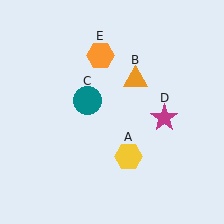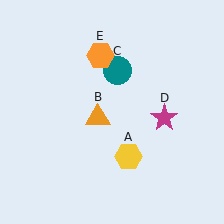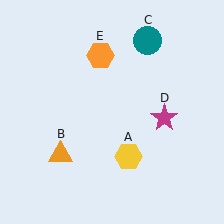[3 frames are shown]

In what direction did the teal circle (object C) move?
The teal circle (object C) moved up and to the right.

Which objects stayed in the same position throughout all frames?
Yellow hexagon (object A) and magenta star (object D) and orange hexagon (object E) remained stationary.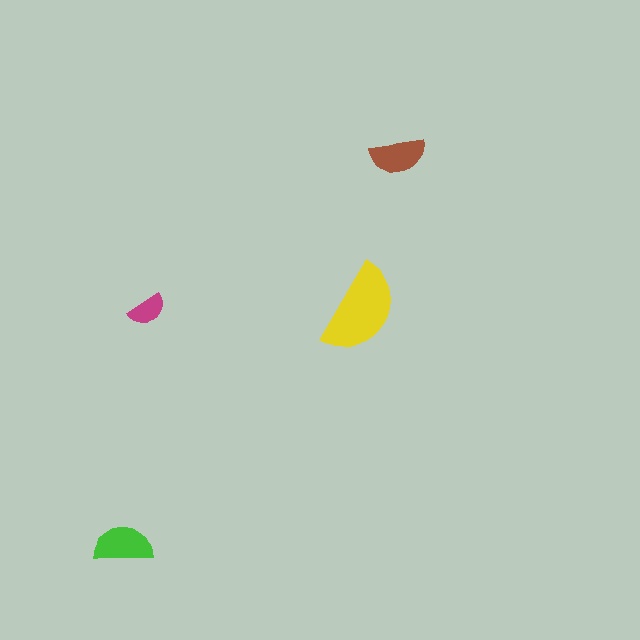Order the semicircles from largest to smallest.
the yellow one, the green one, the brown one, the magenta one.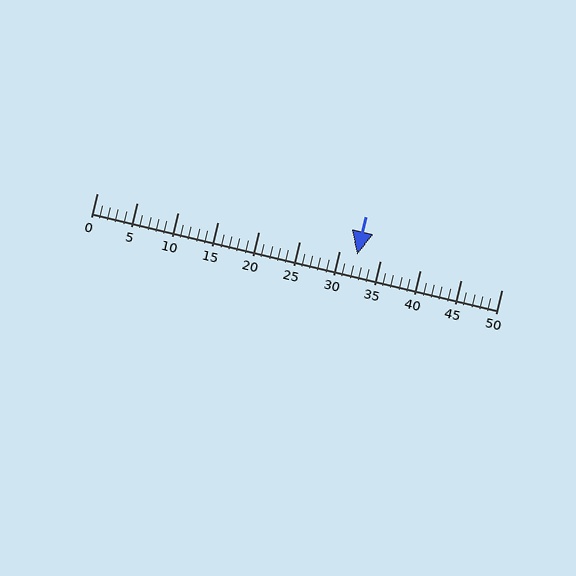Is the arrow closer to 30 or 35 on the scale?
The arrow is closer to 30.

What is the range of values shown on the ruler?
The ruler shows values from 0 to 50.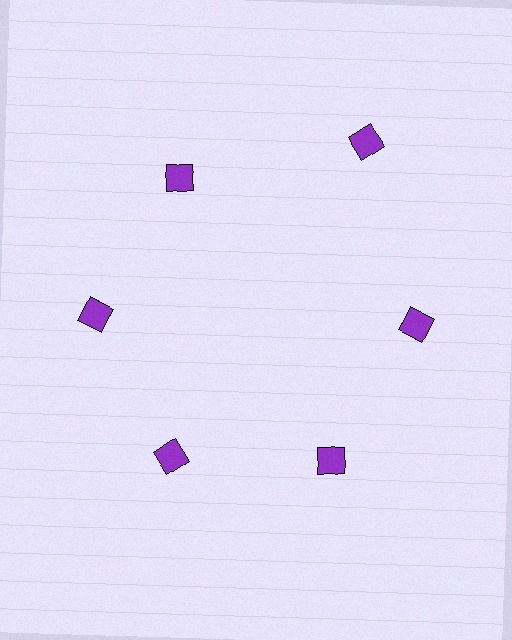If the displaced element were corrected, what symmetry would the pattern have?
It would have 6-fold rotational symmetry — the pattern would map onto itself every 60 degrees.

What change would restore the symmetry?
The symmetry would be restored by moving it inward, back onto the ring so that all 6 diamonds sit at equal angles and equal distance from the center.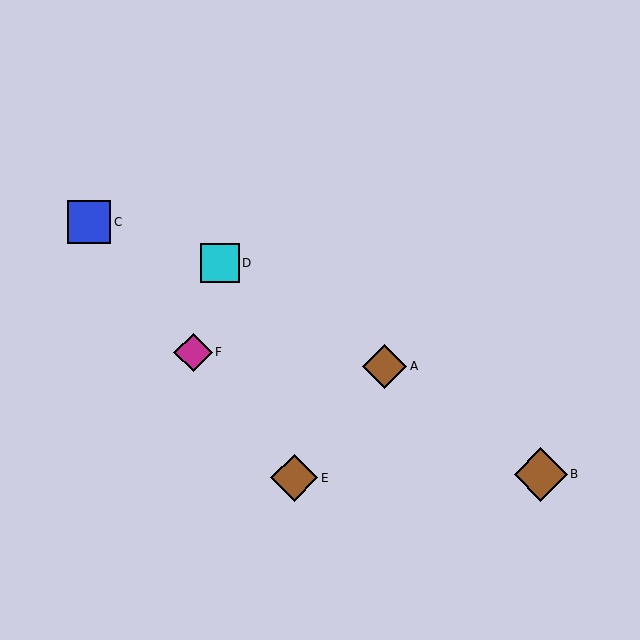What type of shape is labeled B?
Shape B is a brown diamond.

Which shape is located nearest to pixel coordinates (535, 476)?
The brown diamond (labeled B) at (541, 474) is nearest to that location.